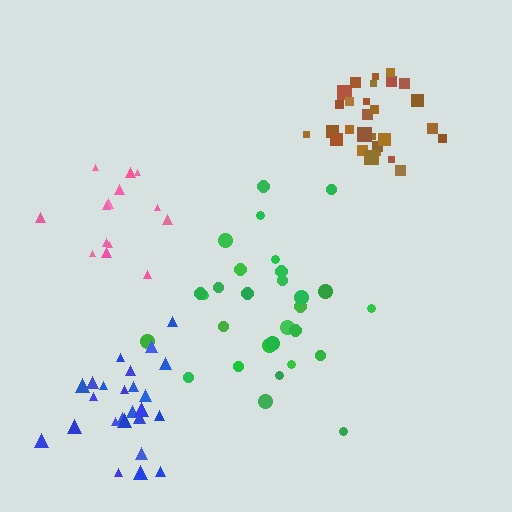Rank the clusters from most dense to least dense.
brown, blue, pink, green.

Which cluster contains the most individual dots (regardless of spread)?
Green (29).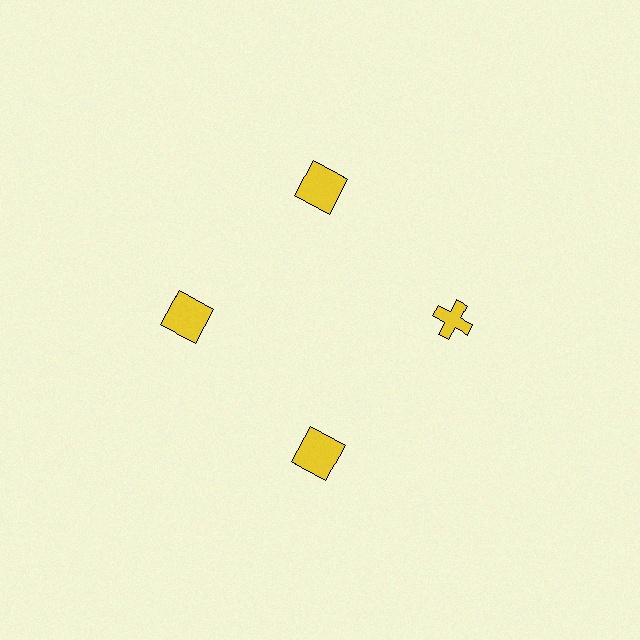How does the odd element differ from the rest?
It has a different shape: cross instead of square.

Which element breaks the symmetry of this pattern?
The yellow cross at roughly the 3 o'clock position breaks the symmetry. All other shapes are yellow squares.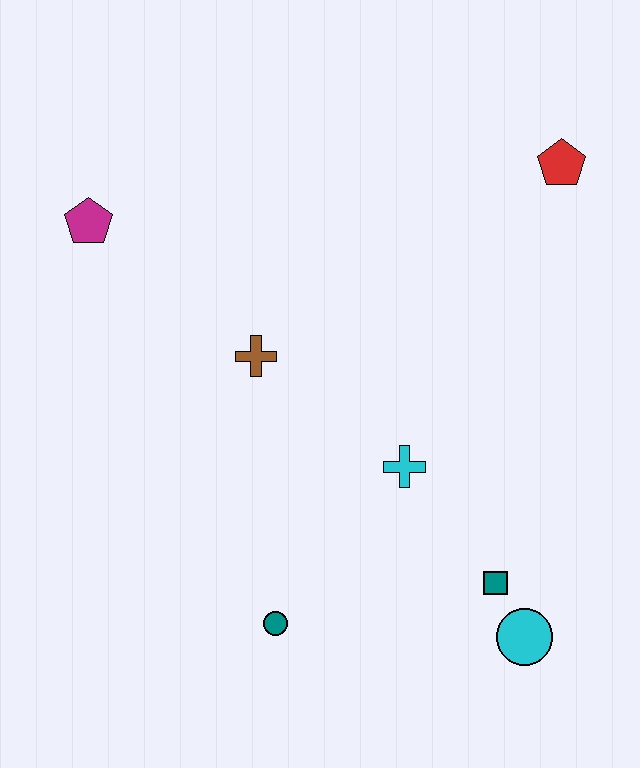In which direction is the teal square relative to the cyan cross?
The teal square is below the cyan cross.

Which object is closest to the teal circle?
The cyan cross is closest to the teal circle.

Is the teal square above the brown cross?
No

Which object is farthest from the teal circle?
The red pentagon is farthest from the teal circle.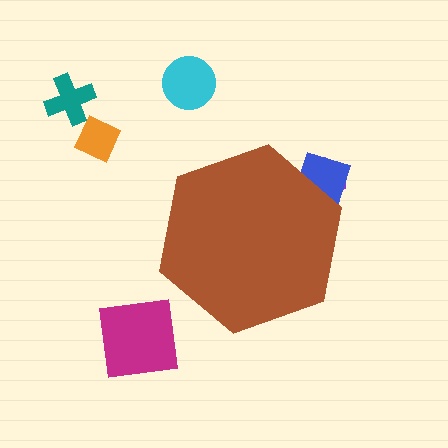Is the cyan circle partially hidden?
No, the cyan circle is fully visible.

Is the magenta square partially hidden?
No, the magenta square is fully visible.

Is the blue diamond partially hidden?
Yes, the blue diamond is partially hidden behind the brown hexagon.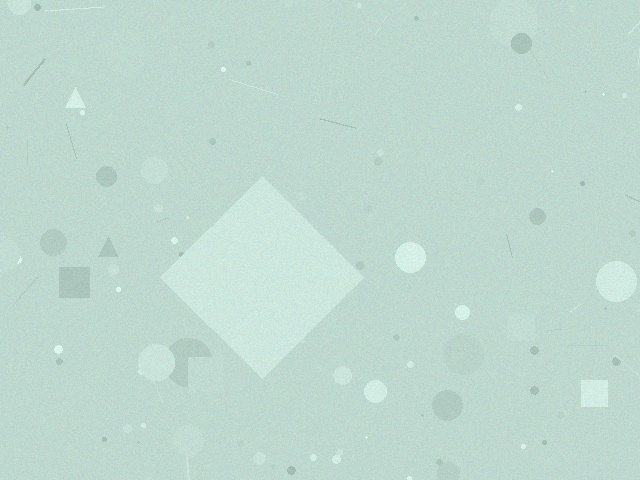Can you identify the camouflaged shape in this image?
The camouflaged shape is a diamond.